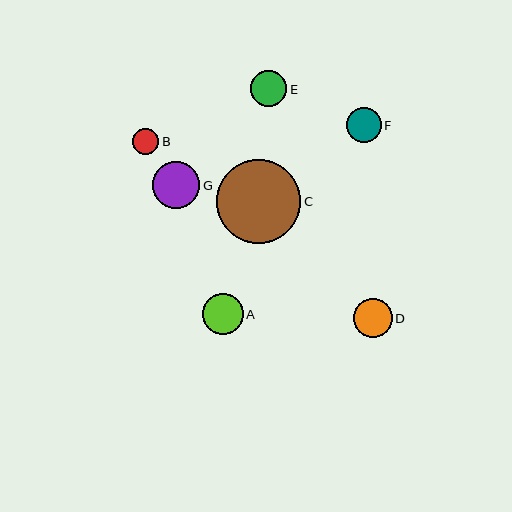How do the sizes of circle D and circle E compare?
Circle D and circle E are approximately the same size.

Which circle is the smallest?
Circle B is the smallest with a size of approximately 26 pixels.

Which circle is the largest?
Circle C is the largest with a size of approximately 84 pixels.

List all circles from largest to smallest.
From largest to smallest: C, G, A, D, E, F, B.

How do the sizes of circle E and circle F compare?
Circle E and circle F are approximately the same size.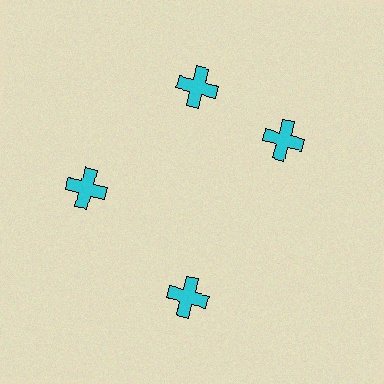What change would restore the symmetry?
The symmetry would be restored by rotating it back into even spacing with its neighbors so that all 4 crosses sit at equal angles and equal distance from the center.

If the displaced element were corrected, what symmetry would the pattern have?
It would have 4-fold rotational symmetry — the pattern would map onto itself every 90 degrees.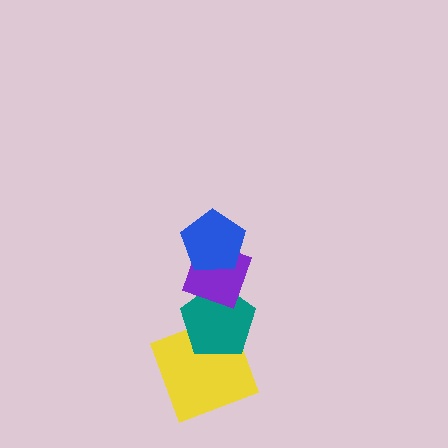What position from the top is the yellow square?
The yellow square is 4th from the top.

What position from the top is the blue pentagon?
The blue pentagon is 1st from the top.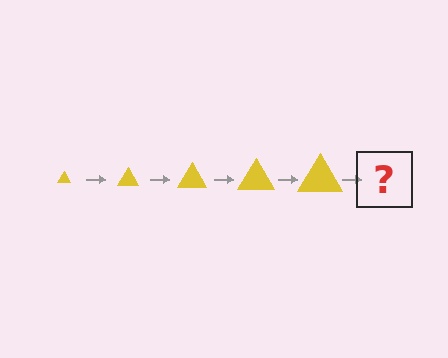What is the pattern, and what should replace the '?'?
The pattern is that the triangle gets progressively larger each step. The '?' should be a yellow triangle, larger than the previous one.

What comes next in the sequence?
The next element should be a yellow triangle, larger than the previous one.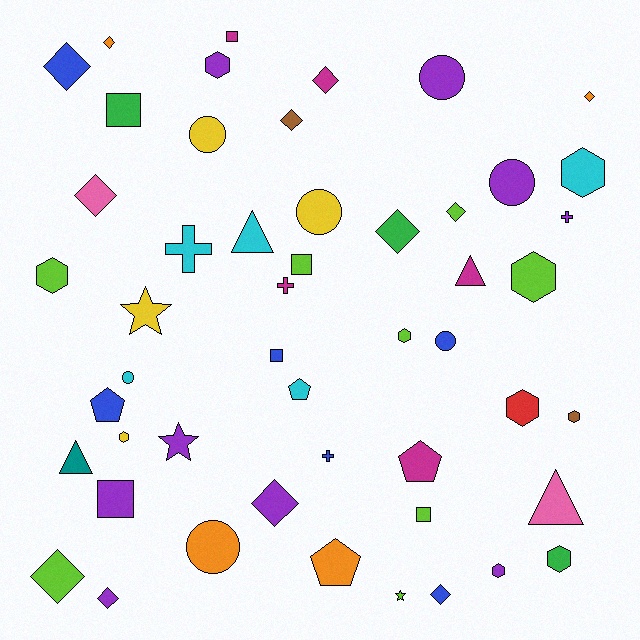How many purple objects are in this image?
There are 9 purple objects.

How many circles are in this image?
There are 7 circles.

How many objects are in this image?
There are 50 objects.